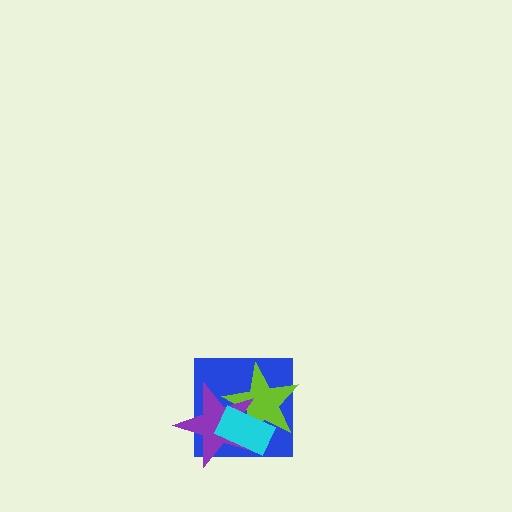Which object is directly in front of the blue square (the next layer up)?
The lime star is directly in front of the blue square.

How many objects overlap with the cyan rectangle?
3 objects overlap with the cyan rectangle.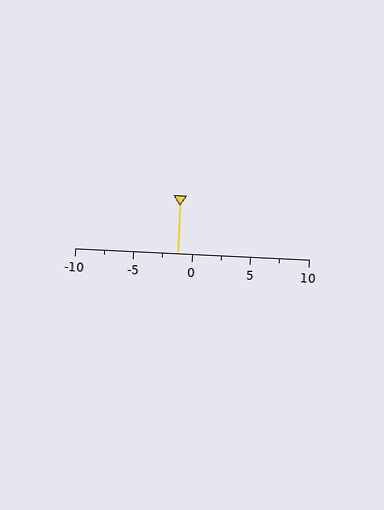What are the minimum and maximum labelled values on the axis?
The axis runs from -10 to 10.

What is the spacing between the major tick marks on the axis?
The major ticks are spaced 5 apart.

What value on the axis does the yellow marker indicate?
The marker indicates approximately -1.2.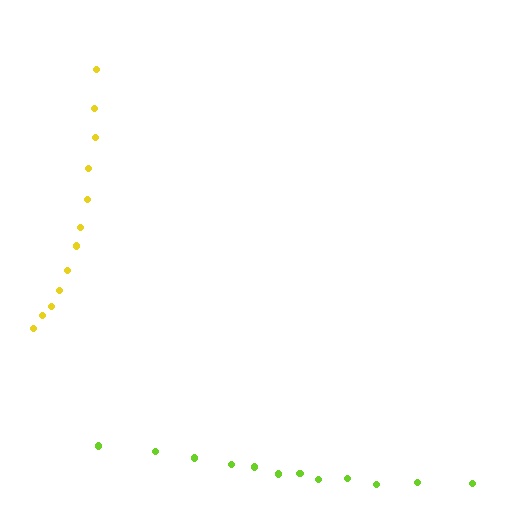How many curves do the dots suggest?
There are 2 distinct paths.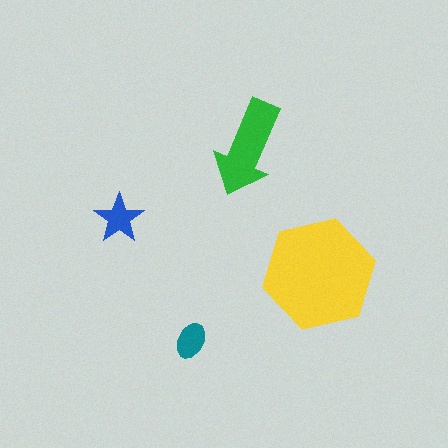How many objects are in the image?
There are 4 objects in the image.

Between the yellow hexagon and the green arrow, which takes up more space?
The yellow hexagon.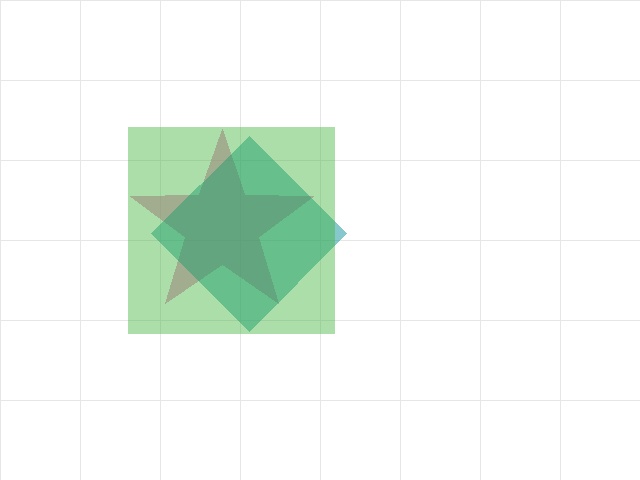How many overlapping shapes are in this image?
There are 3 overlapping shapes in the image.